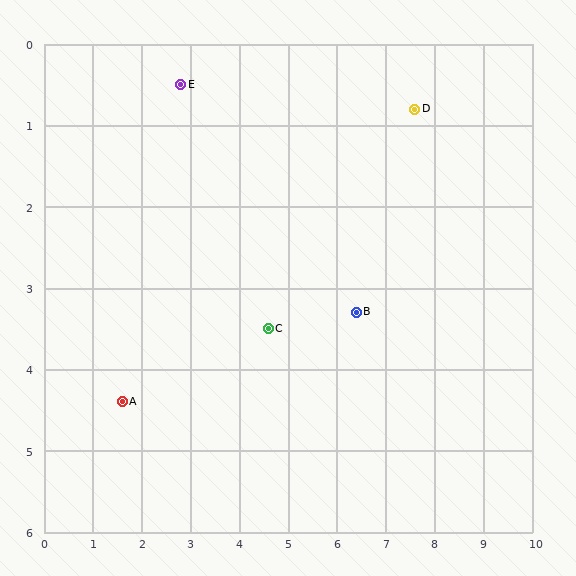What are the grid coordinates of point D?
Point D is at approximately (7.6, 0.8).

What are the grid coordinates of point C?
Point C is at approximately (4.6, 3.5).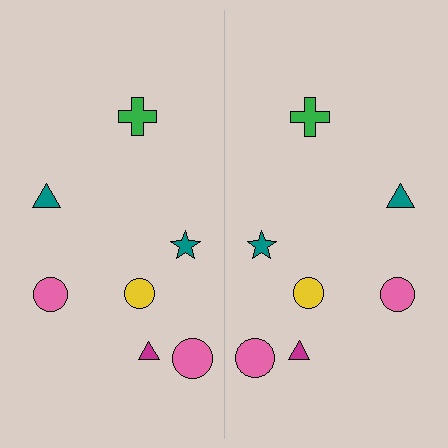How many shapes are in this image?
There are 14 shapes in this image.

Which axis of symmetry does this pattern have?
The pattern has a vertical axis of symmetry running through the center of the image.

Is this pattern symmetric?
Yes, this pattern has bilateral (reflection) symmetry.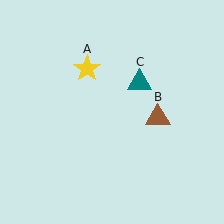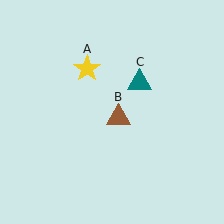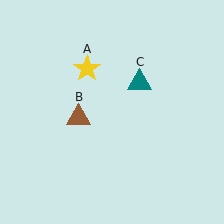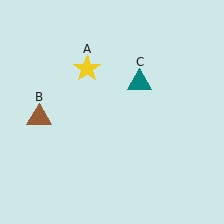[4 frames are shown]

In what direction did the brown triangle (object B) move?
The brown triangle (object B) moved left.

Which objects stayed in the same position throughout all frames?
Yellow star (object A) and teal triangle (object C) remained stationary.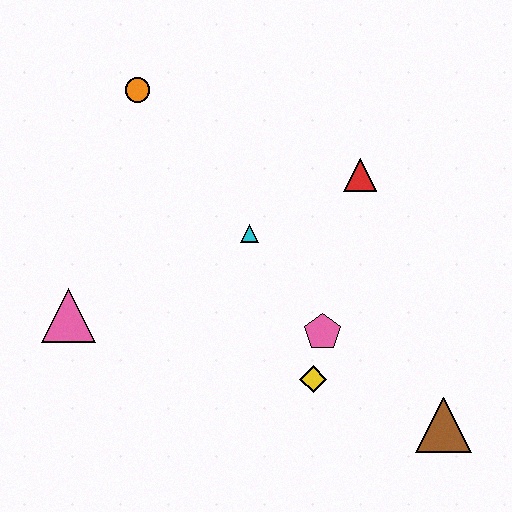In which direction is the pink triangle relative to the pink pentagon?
The pink triangle is to the left of the pink pentagon.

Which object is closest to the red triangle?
The cyan triangle is closest to the red triangle.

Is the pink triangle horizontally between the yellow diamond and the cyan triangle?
No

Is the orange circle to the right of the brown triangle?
No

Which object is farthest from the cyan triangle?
The brown triangle is farthest from the cyan triangle.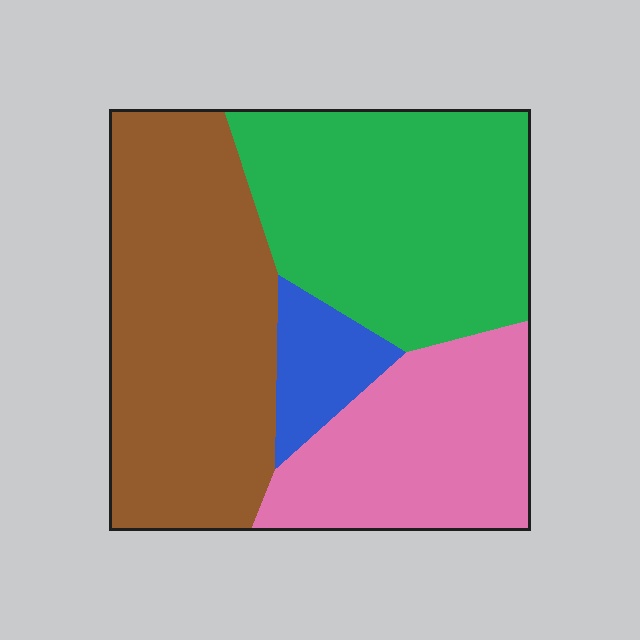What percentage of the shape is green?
Green covers 33% of the shape.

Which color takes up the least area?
Blue, at roughly 5%.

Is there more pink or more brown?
Brown.